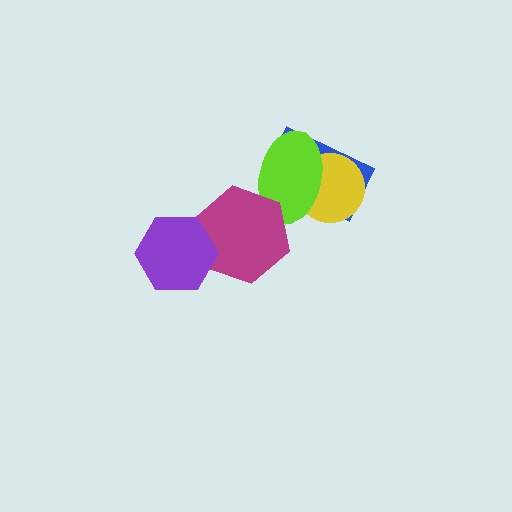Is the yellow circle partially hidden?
Yes, it is partially covered by another shape.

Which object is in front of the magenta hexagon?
The purple hexagon is in front of the magenta hexagon.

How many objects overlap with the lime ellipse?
3 objects overlap with the lime ellipse.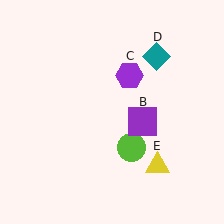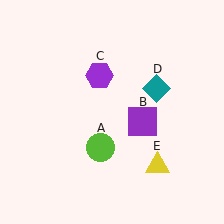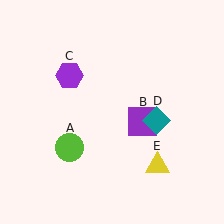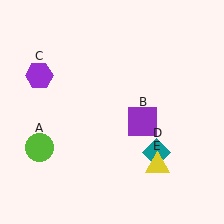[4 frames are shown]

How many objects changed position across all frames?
3 objects changed position: lime circle (object A), purple hexagon (object C), teal diamond (object D).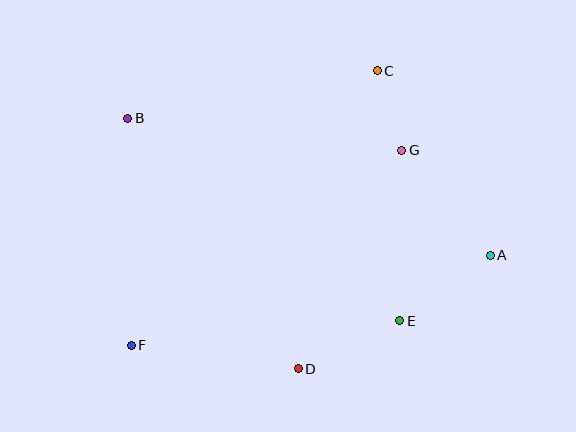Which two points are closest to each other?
Points C and G are closest to each other.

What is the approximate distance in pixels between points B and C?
The distance between B and C is approximately 254 pixels.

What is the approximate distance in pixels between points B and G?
The distance between B and G is approximately 276 pixels.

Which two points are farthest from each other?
Points A and B are farthest from each other.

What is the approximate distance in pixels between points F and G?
The distance between F and G is approximately 333 pixels.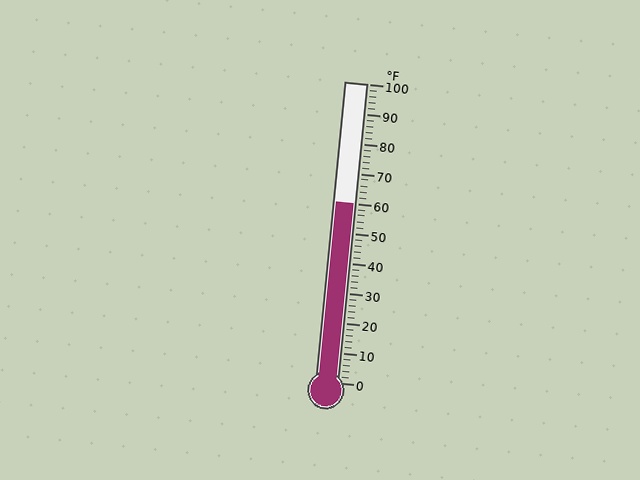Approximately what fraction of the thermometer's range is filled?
The thermometer is filled to approximately 60% of its range.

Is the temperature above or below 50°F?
The temperature is above 50°F.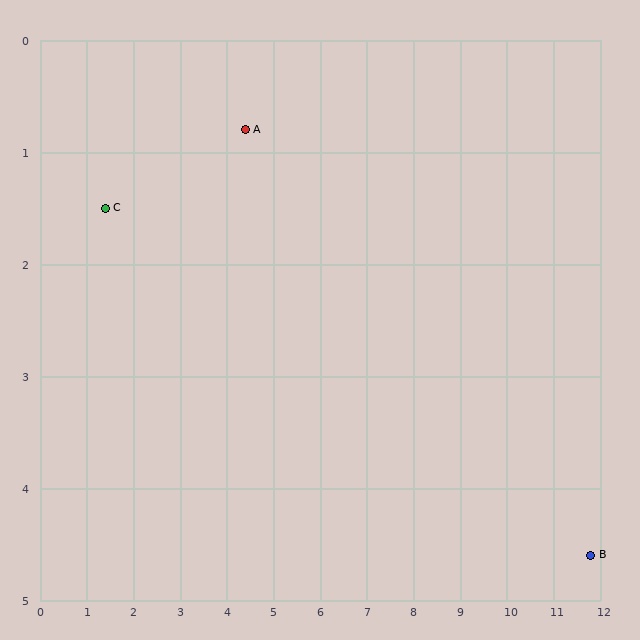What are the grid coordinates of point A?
Point A is at approximately (4.4, 0.8).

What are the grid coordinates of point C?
Point C is at approximately (1.4, 1.5).